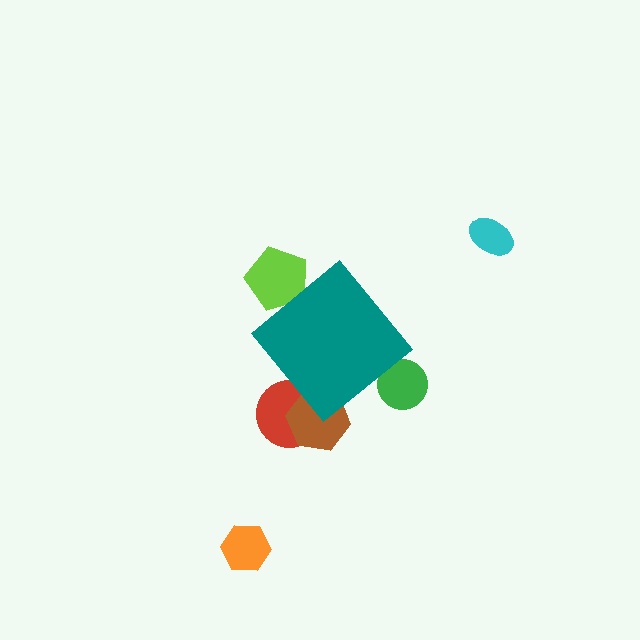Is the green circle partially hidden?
Yes, the green circle is partially hidden behind the teal diamond.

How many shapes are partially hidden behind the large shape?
4 shapes are partially hidden.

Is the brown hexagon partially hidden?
Yes, the brown hexagon is partially hidden behind the teal diamond.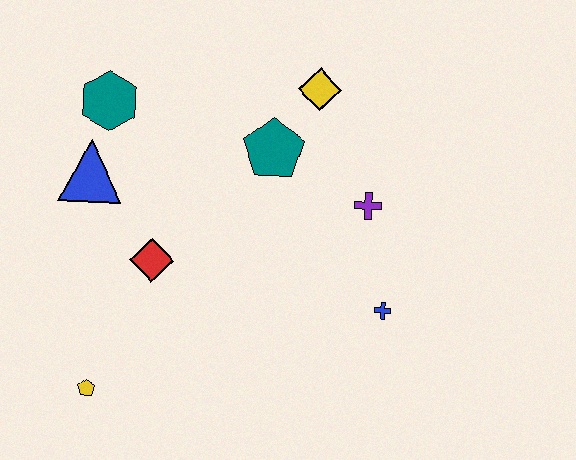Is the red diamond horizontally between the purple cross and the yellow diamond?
No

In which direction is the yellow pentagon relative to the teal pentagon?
The yellow pentagon is below the teal pentagon.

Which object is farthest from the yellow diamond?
The yellow pentagon is farthest from the yellow diamond.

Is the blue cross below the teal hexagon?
Yes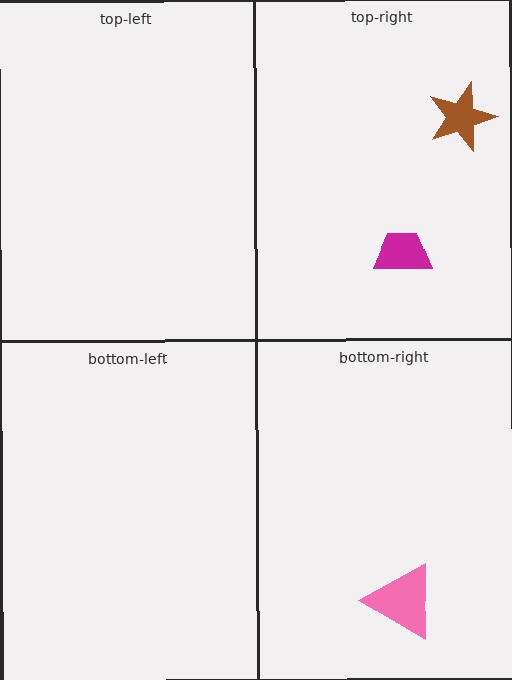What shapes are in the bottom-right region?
The pink triangle.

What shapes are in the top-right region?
The brown star, the magenta trapezoid.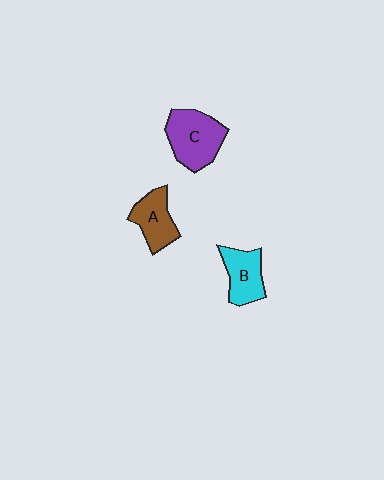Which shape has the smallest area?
Shape A (brown).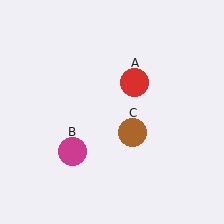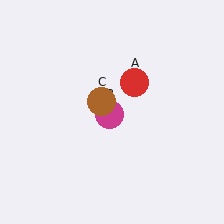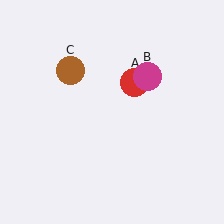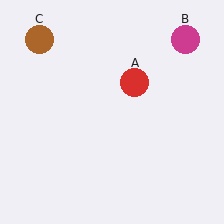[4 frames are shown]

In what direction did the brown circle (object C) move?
The brown circle (object C) moved up and to the left.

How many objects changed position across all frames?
2 objects changed position: magenta circle (object B), brown circle (object C).